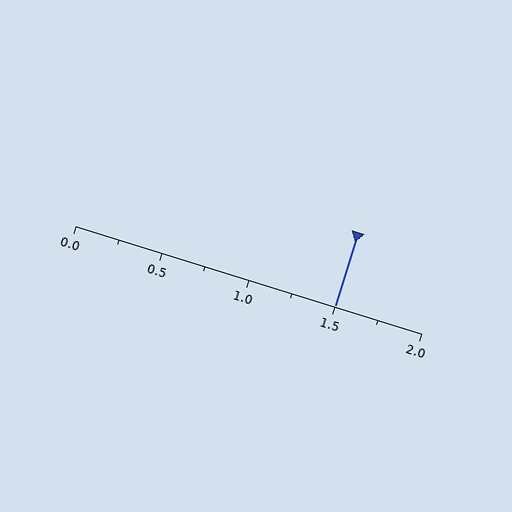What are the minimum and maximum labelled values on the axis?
The axis runs from 0.0 to 2.0.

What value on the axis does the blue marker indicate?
The marker indicates approximately 1.5.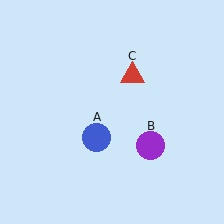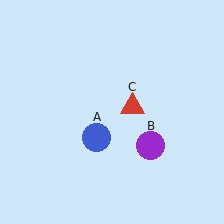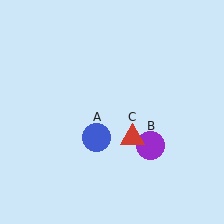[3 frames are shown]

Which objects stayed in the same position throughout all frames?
Blue circle (object A) and purple circle (object B) remained stationary.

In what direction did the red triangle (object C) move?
The red triangle (object C) moved down.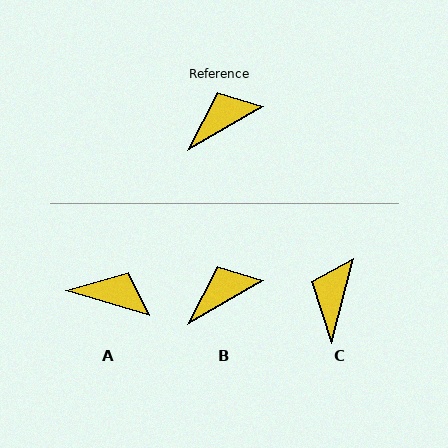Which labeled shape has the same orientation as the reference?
B.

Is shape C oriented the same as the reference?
No, it is off by about 45 degrees.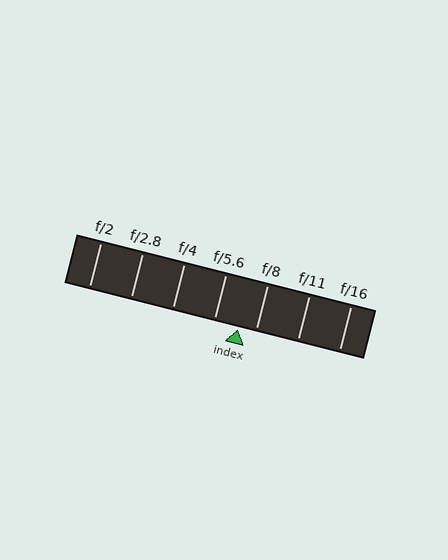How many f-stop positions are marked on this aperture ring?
There are 7 f-stop positions marked.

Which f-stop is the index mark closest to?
The index mark is closest to f/8.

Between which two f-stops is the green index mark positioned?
The index mark is between f/5.6 and f/8.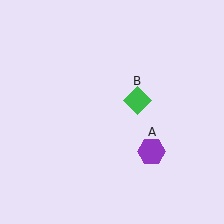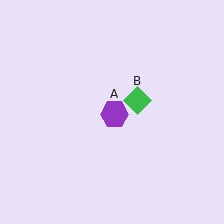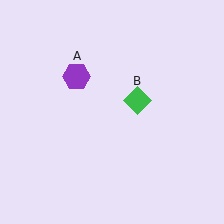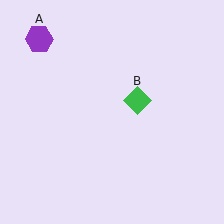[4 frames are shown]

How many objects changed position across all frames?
1 object changed position: purple hexagon (object A).